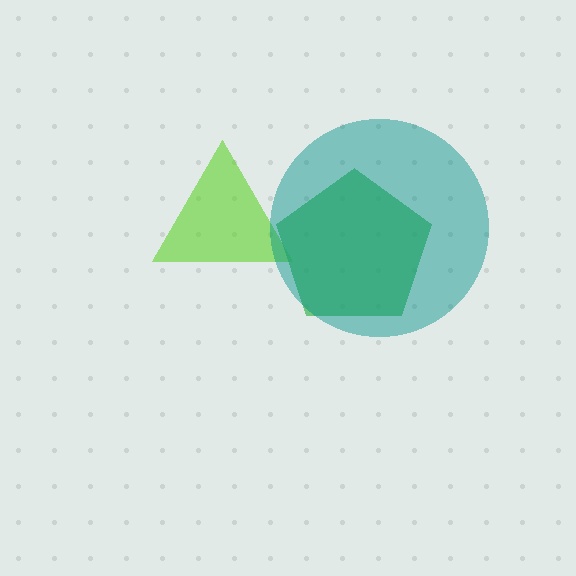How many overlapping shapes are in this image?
There are 3 overlapping shapes in the image.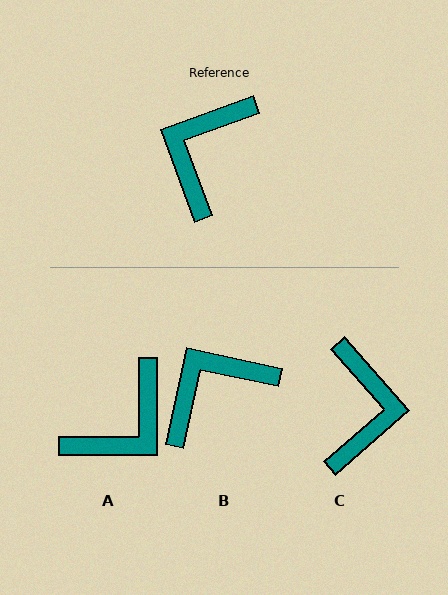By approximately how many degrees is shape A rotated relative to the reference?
Approximately 160 degrees counter-clockwise.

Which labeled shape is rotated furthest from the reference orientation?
A, about 160 degrees away.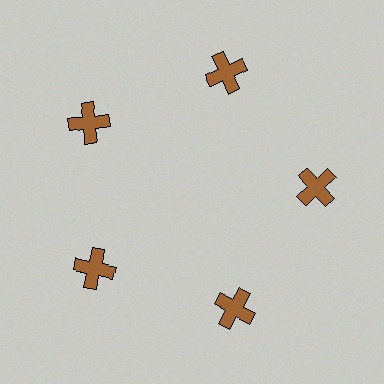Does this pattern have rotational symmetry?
Yes, this pattern has 5-fold rotational symmetry. It looks the same after rotating 72 degrees around the center.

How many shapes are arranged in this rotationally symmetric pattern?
There are 5 shapes, arranged in 5 groups of 1.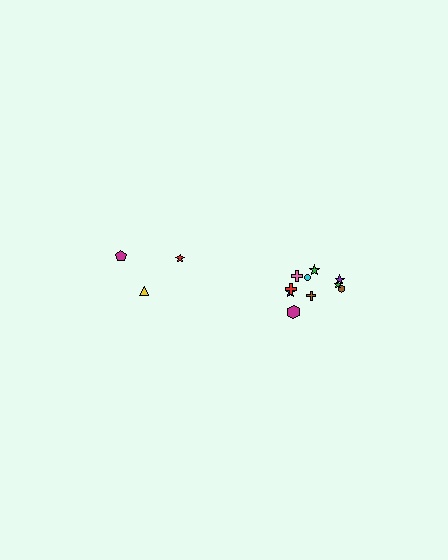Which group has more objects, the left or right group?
The right group.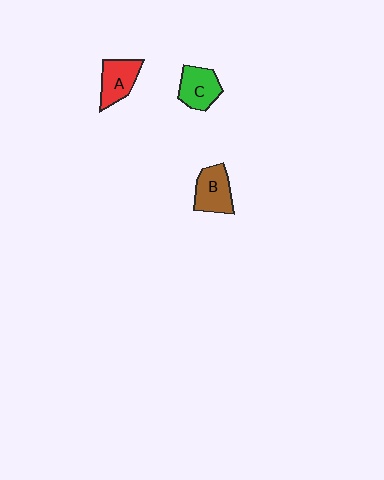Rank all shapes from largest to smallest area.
From largest to smallest: B (brown), C (green), A (red).